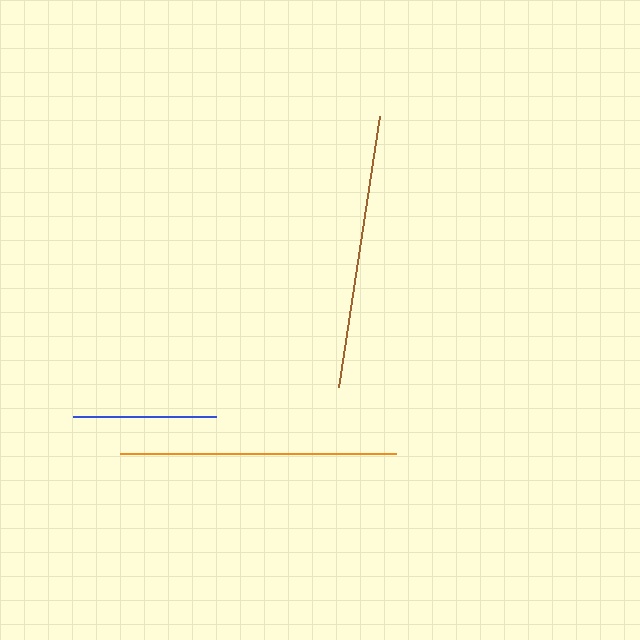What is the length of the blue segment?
The blue segment is approximately 143 pixels long.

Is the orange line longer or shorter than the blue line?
The orange line is longer than the blue line.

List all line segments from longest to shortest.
From longest to shortest: orange, brown, blue.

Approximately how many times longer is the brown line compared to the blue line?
The brown line is approximately 1.9 times the length of the blue line.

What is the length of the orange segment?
The orange segment is approximately 276 pixels long.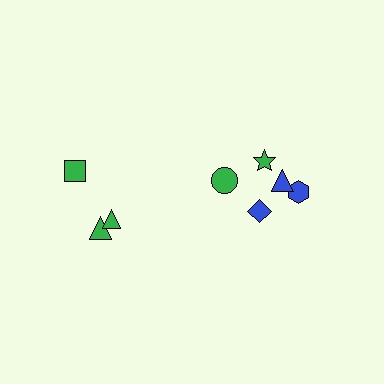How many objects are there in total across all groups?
There are 8 objects.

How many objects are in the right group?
There are 5 objects.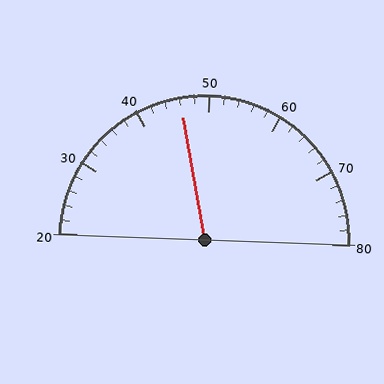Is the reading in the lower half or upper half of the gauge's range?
The reading is in the lower half of the range (20 to 80).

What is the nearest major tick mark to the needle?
The nearest major tick mark is 50.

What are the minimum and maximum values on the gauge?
The gauge ranges from 20 to 80.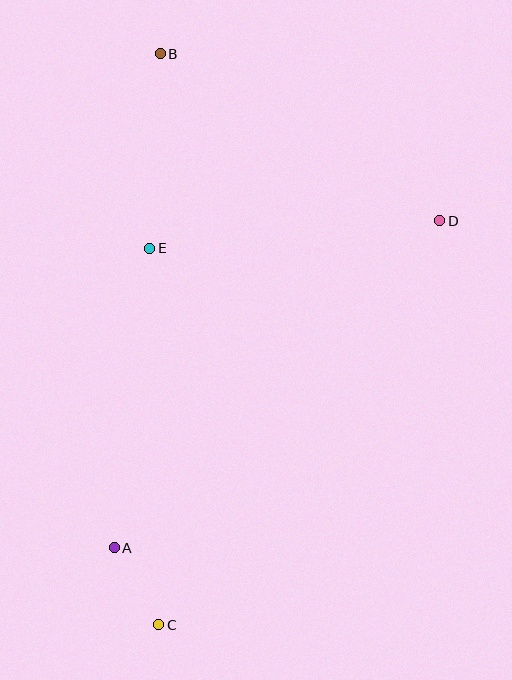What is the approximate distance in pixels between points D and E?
The distance between D and E is approximately 292 pixels.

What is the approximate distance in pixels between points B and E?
The distance between B and E is approximately 195 pixels.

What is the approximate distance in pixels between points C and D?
The distance between C and D is approximately 492 pixels.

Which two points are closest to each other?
Points A and C are closest to each other.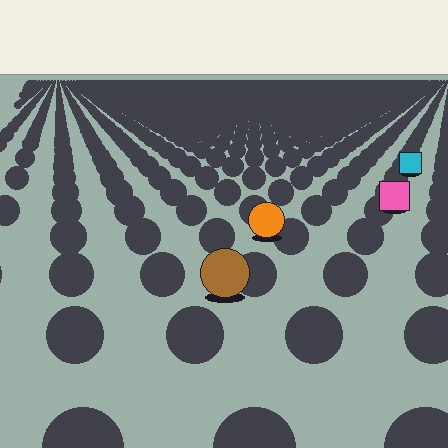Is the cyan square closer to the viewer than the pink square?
No. The pink square is closer — you can tell from the texture gradient: the ground texture is coarser near it.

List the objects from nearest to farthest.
From nearest to farthest: the brown circle, the orange circle, the pink square, the cyan square.